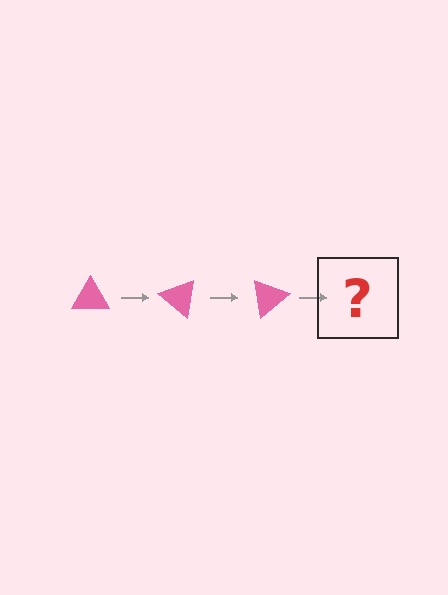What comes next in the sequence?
The next element should be a pink triangle rotated 120 degrees.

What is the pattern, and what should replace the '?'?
The pattern is that the triangle rotates 40 degrees each step. The '?' should be a pink triangle rotated 120 degrees.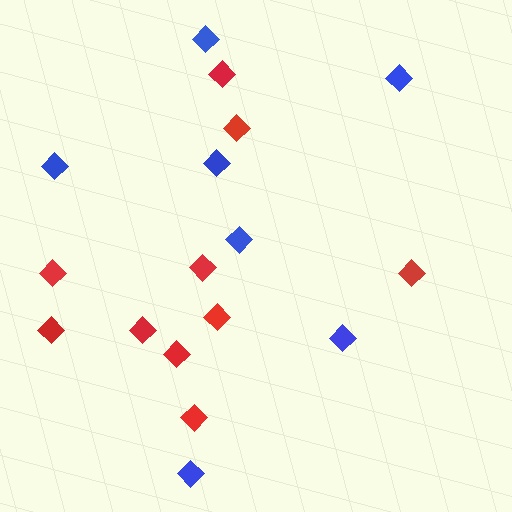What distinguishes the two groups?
There are 2 groups: one group of blue diamonds (7) and one group of red diamonds (10).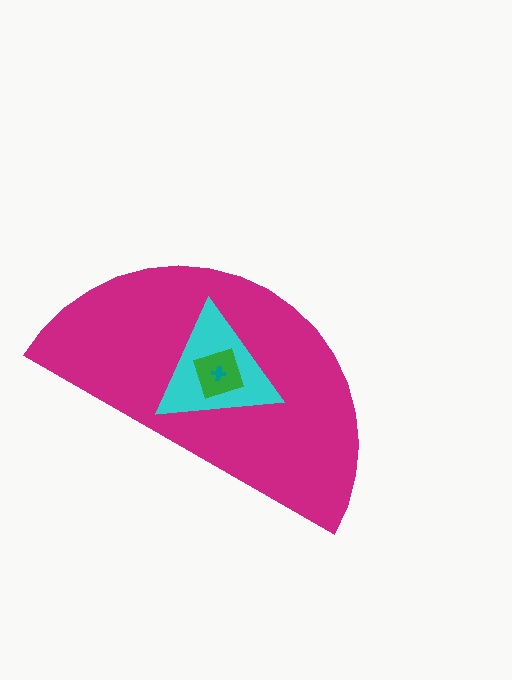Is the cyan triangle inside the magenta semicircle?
Yes.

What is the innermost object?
The teal cross.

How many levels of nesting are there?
4.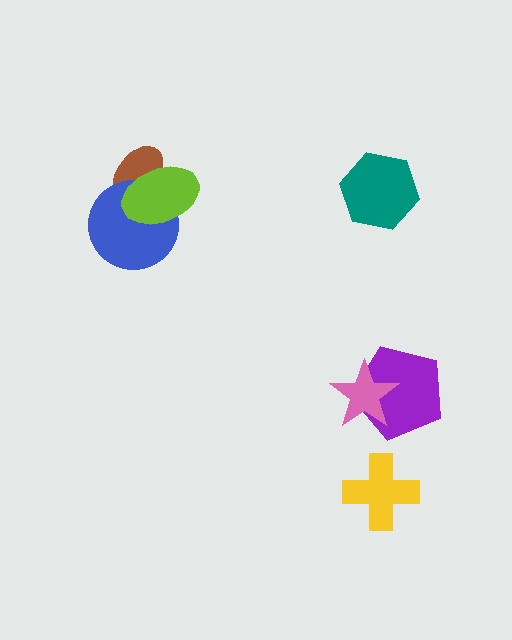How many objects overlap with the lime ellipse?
2 objects overlap with the lime ellipse.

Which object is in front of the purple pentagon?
The pink star is in front of the purple pentagon.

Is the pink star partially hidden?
No, no other shape covers it.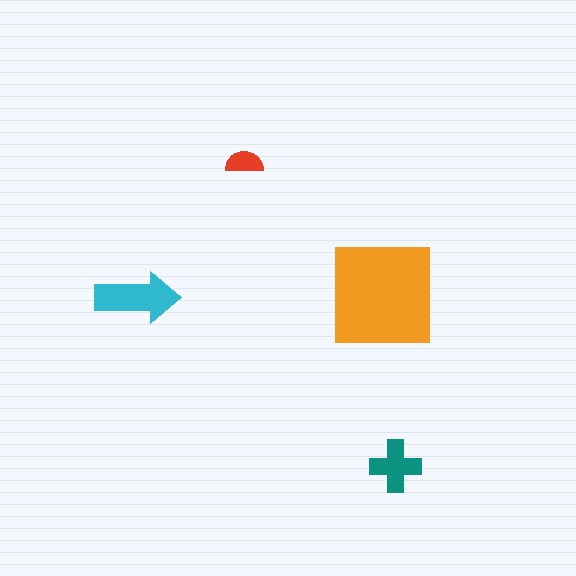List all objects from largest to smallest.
The orange square, the cyan arrow, the teal cross, the red semicircle.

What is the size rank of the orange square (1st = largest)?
1st.